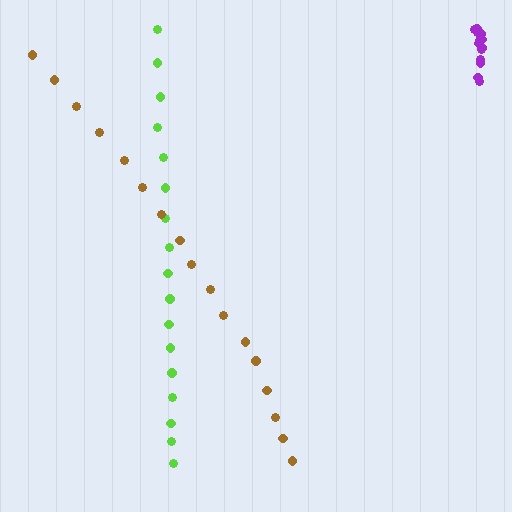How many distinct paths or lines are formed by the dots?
There are 3 distinct paths.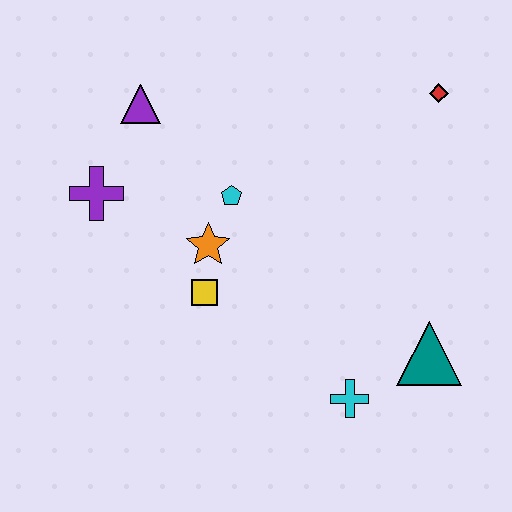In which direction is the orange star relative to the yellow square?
The orange star is above the yellow square.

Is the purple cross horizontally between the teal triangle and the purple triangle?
No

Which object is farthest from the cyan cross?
The purple triangle is farthest from the cyan cross.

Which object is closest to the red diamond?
The cyan pentagon is closest to the red diamond.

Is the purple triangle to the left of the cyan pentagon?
Yes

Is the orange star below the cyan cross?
No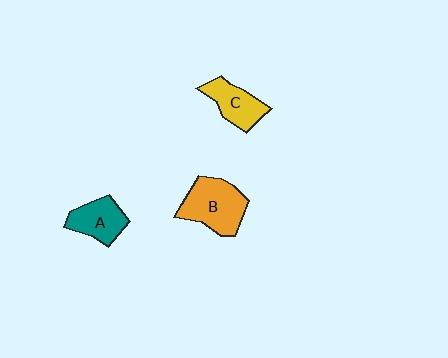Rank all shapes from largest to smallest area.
From largest to smallest: B (orange), A (teal), C (yellow).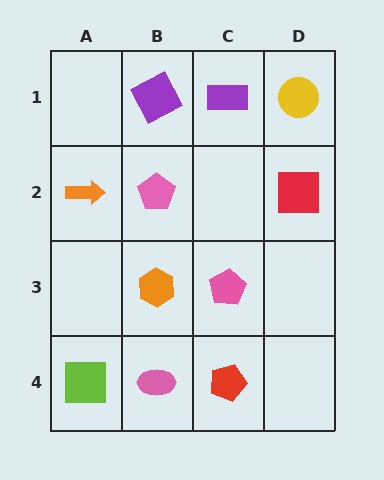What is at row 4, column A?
A lime square.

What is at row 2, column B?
A pink pentagon.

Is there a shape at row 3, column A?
No, that cell is empty.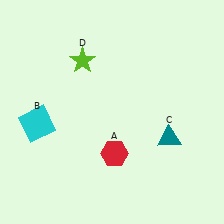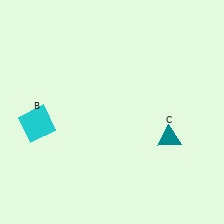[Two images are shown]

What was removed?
The lime star (D), the red hexagon (A) were removed in Image 2.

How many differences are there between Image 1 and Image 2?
There are 2 differences between the two images.